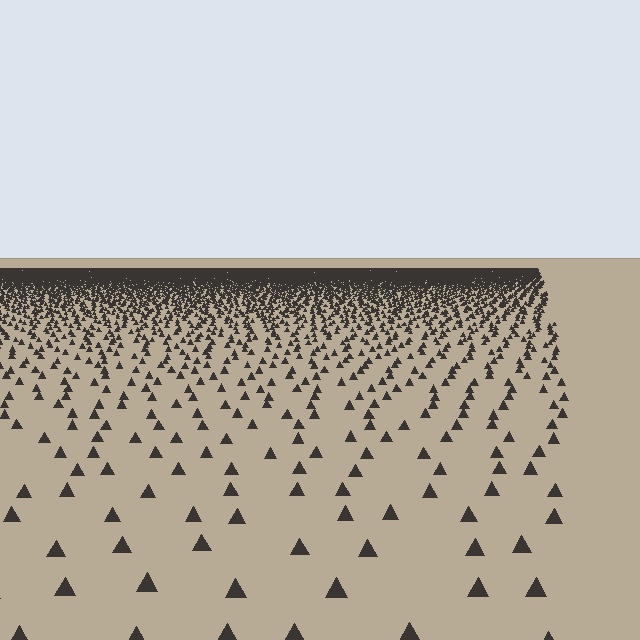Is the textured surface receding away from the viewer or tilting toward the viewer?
The surface is receding away from the viewer. Texture elements get smaller and denser toward the top.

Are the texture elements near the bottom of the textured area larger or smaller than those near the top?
Larger. Near the bottom, elements are closer to the viewer and appear at a bigger on-screen size.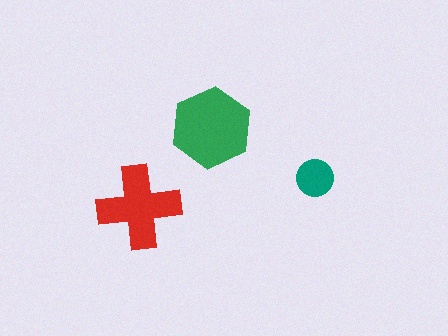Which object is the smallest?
The teal circle.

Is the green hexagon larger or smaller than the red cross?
Larger.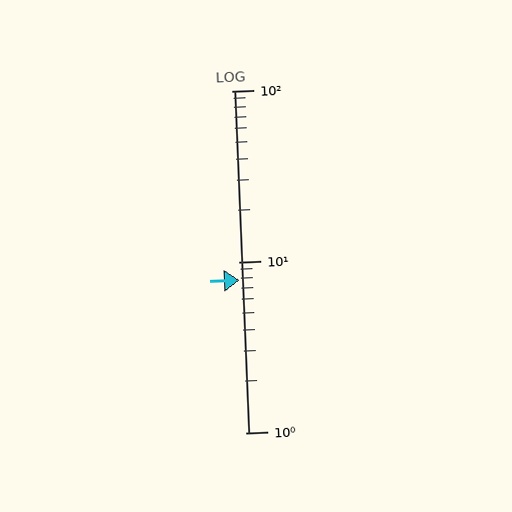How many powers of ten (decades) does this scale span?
The scale spans 2 decades, from 1 to 100.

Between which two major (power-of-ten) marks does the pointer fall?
The pointer is between 1 and 10.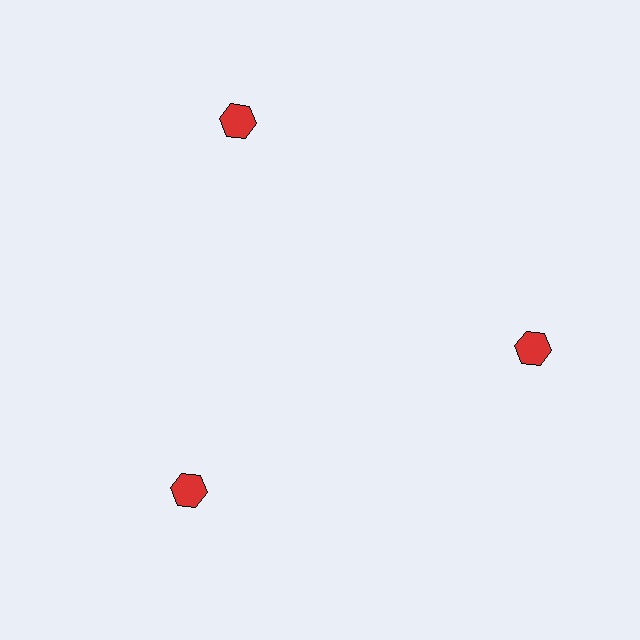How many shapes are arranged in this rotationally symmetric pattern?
There are 3 shapes, arranged in 3 groups of 1.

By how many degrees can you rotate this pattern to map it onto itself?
The pattern maps onto itself every 120 degrees of rotation.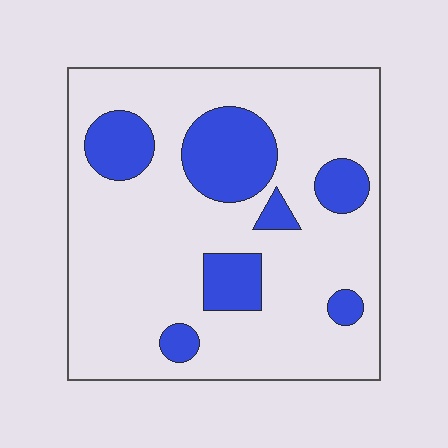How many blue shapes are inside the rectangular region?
7.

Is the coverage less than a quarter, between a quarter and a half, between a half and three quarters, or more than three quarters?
Less than a quarter.